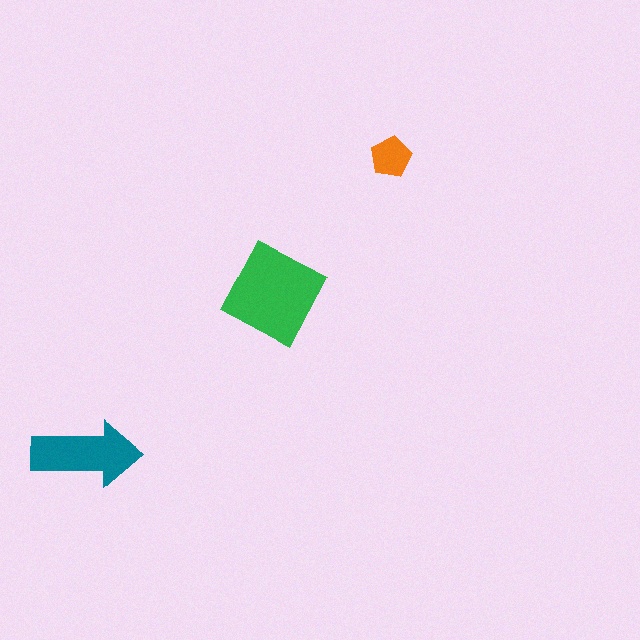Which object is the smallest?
The orange pentagon.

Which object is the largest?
The green diamond.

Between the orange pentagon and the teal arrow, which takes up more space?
The teal arrow.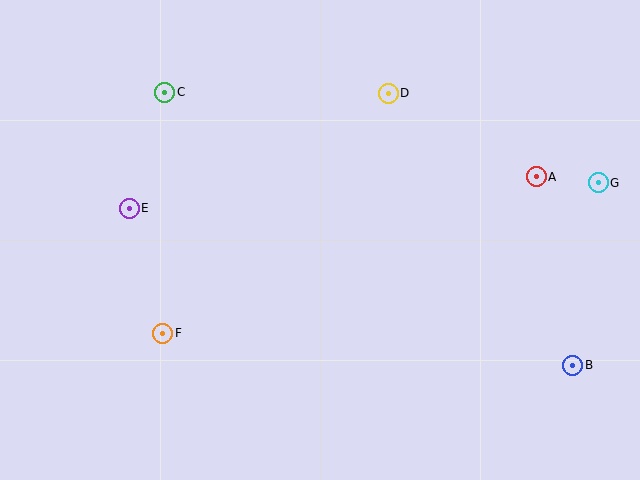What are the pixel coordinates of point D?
Point D is at (388, 93).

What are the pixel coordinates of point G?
Point G is at (598, 183).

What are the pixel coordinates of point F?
Point F is at (163, 333).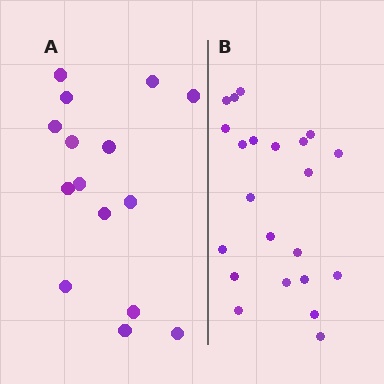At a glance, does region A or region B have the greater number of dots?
Region B (the right region) has more dots.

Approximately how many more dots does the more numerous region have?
Region B has roughly 8 or so more dots than region A.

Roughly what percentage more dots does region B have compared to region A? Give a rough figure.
About 45% more.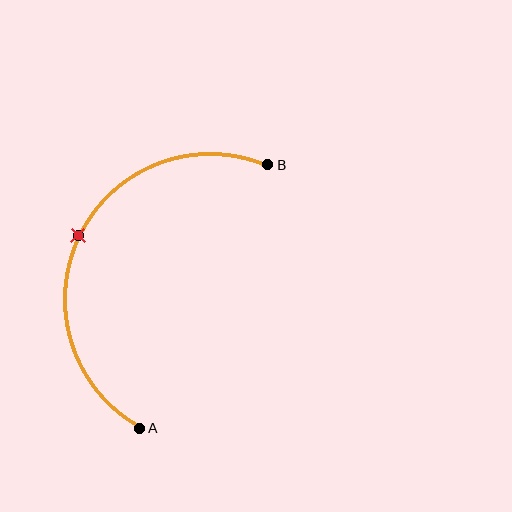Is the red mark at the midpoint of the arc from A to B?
Yes. The red mark lies on the arc at equal arc-length from both A and B — it is the arc midpoint.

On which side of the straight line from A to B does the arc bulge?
The arc bulges to the left of the straight line connecting A and B.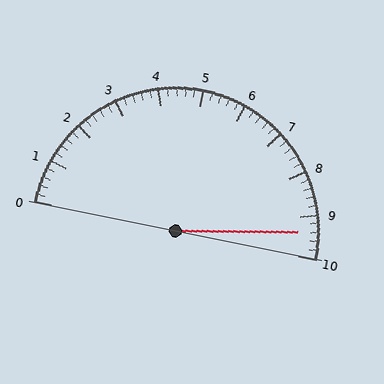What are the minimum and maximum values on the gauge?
The gauge ranges from 0 to 10.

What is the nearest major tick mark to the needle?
The nearest major tick mark is 9.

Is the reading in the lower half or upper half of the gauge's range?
The reading is in the upper half of the range (0 to 10).